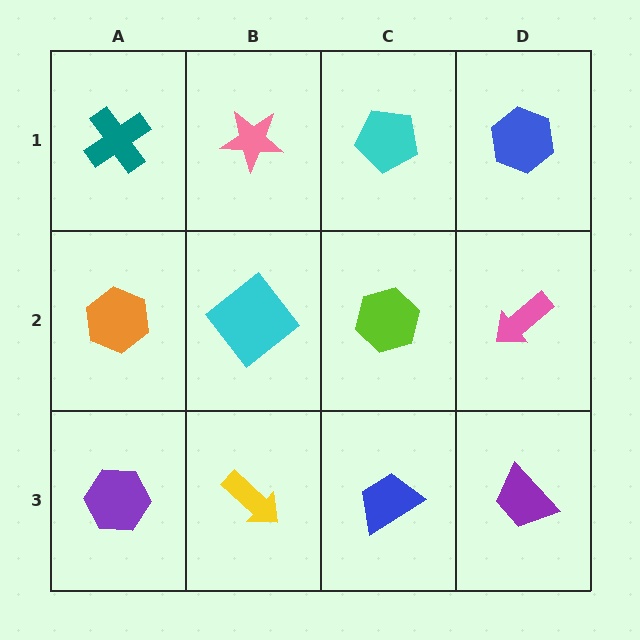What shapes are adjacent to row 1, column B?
A cyan diamond (row 2, column B), a teal cross (row 1, column A), a cyan pentagon (row 1, column C).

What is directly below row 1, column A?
An orange hexagon.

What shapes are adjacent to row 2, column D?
A blue hexagon (row 1, column D), a purple trapezoid (row 3, column D), a lime hexagon (row 2, column C).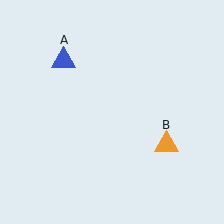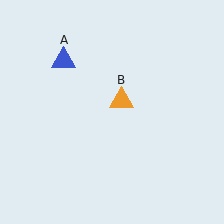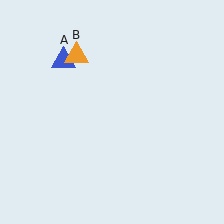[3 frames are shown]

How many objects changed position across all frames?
1 object changed position: orange triangle (object B).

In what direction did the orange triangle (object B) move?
The orange triangle (object B) moved up and to the left.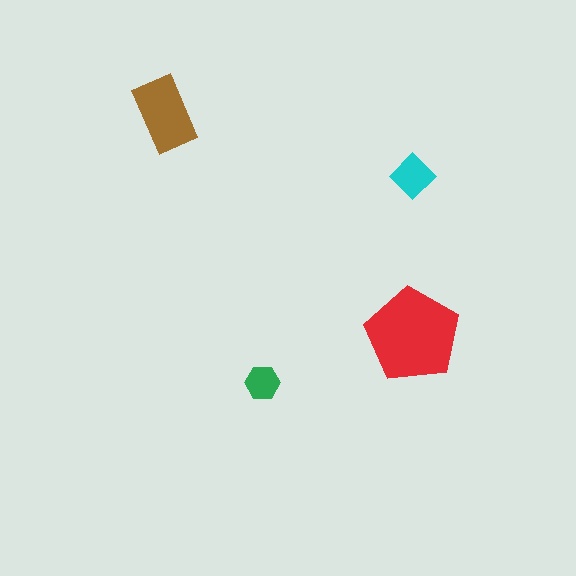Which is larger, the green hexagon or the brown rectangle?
The brown rectangle.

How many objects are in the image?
There are 4 objects in the image.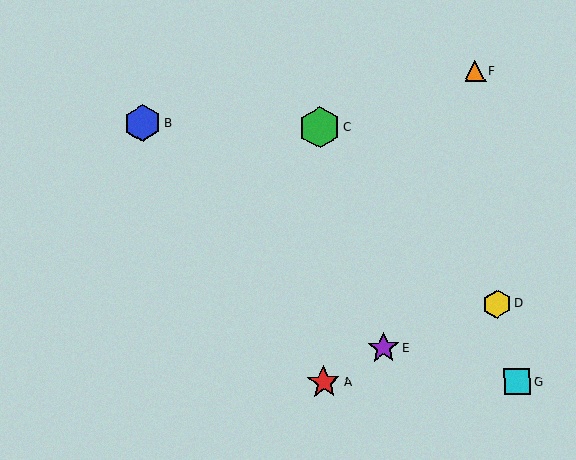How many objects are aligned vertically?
2 objects (A, C) are aligned vertically.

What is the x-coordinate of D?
Object D is at x≈497.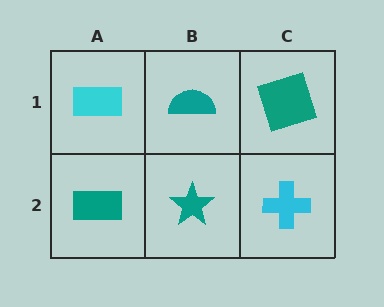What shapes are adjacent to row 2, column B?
A teal semicircle (row 1, column B), a teal rectangle (row 2, column A), a cyan cross (row 2, column C).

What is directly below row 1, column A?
A teal rectangle.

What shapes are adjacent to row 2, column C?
A teal square (row 1, column C), a teal star (row 2, column B).